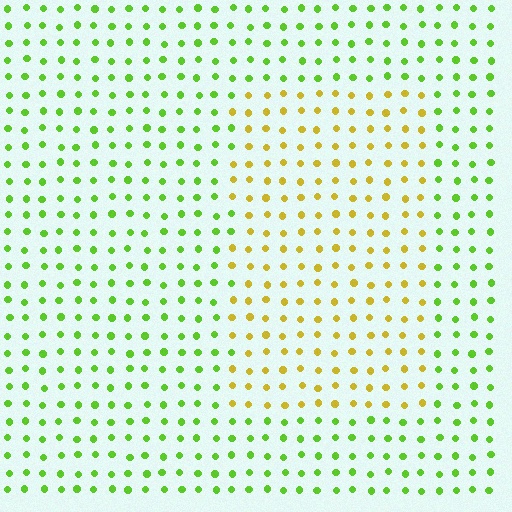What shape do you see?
I see a rectangle.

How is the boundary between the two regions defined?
The boundary is defined purely by a slight shift in hue (about 49 degrees). Spacing, size, and orientation are identical on both sides.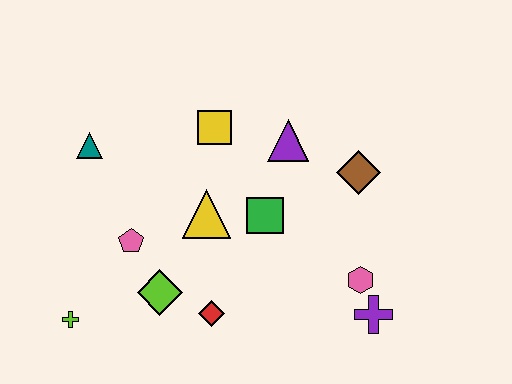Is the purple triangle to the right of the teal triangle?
Yes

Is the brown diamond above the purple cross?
Yes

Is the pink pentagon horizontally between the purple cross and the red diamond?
No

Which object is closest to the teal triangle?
The pink pentagon is closest to the teal triangle.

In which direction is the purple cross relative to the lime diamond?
The purple cross is to the right of the lime diamond.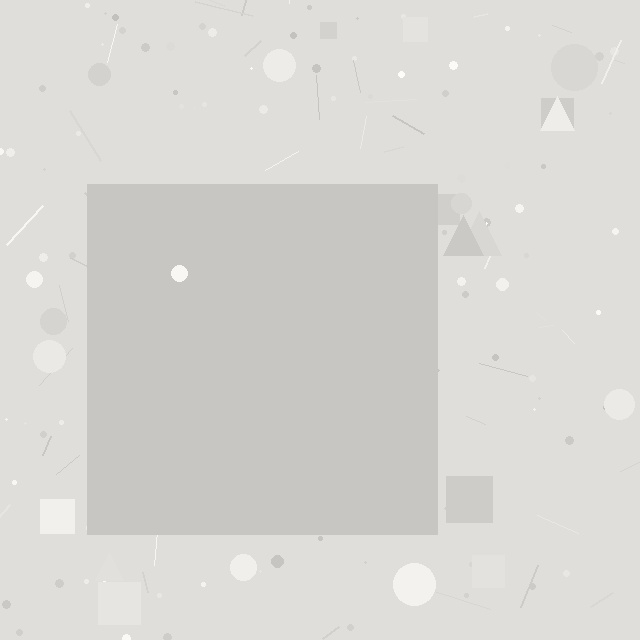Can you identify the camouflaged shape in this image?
The camouflaged shape is a square.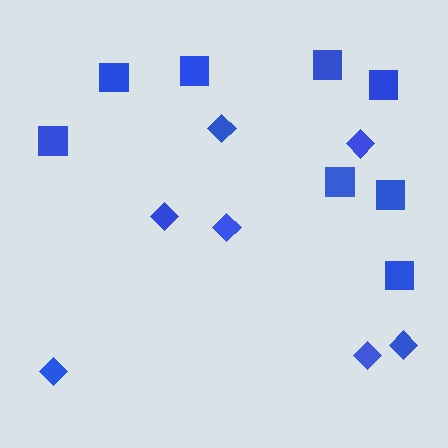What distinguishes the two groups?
There are 2 groups: one group of diamonds (7) and one group of squares (8).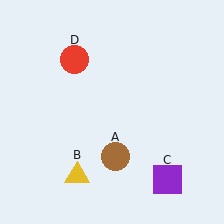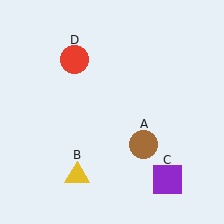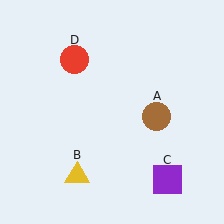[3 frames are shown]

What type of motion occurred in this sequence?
The brown circle (object A) rotated counterclockwise around the center of the scene.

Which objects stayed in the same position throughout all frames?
Yellow triangle (object B) and purple square (object C) and red circle (object D) remained stationary.